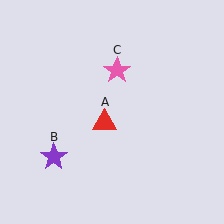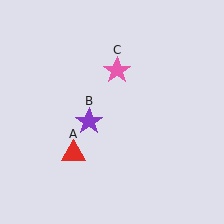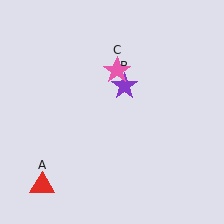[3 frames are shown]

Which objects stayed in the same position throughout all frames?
Pink star (object C) remained stationary.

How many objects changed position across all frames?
2 objects changed position: red triangle (object A), purple star (object B).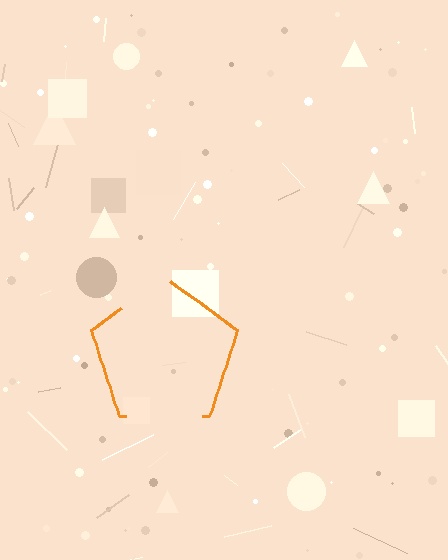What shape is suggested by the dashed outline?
The dashed outline suggests a pentagon.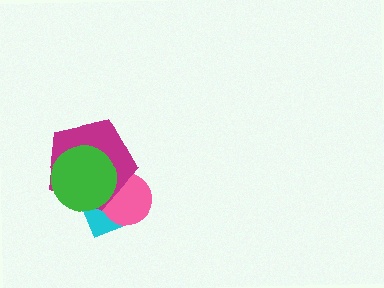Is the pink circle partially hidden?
Yes, it is partially covered by another shape.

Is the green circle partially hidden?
No, no other shape covers it.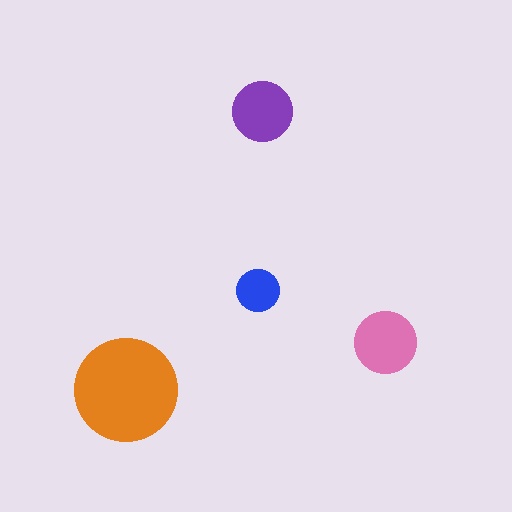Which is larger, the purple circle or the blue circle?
The purple one.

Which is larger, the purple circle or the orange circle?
The orange one.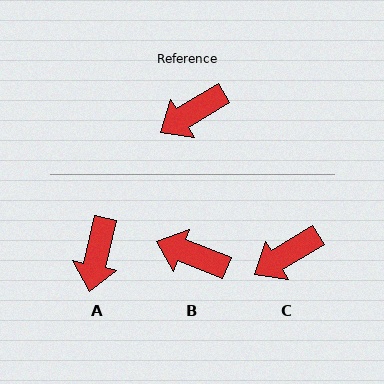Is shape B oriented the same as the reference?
No, it is off by about 52 degrees.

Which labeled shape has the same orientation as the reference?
C.